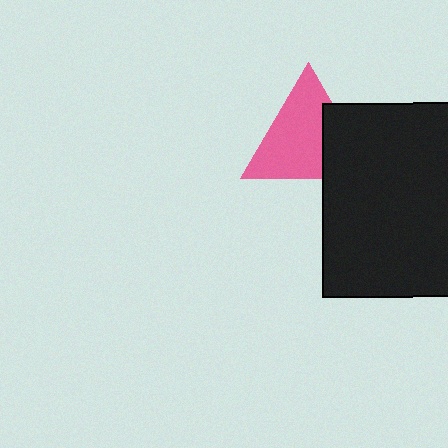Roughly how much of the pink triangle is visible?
Most of it is visible (roughly 69%).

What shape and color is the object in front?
The object in front is a black rectangle.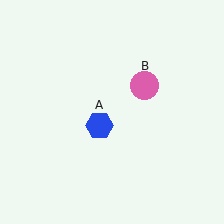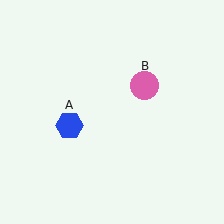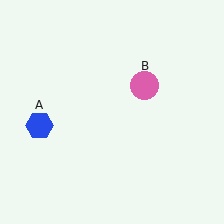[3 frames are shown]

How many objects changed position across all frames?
1 object changed position: blue hexagon (object A).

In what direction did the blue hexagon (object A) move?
The blue hexagon (object A) moved left.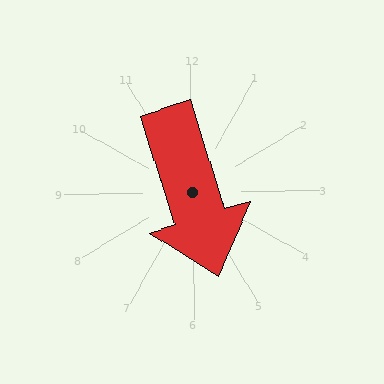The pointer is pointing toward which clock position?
Roughly 5 o'clock.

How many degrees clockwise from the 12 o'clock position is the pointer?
Approximately 163 degrees.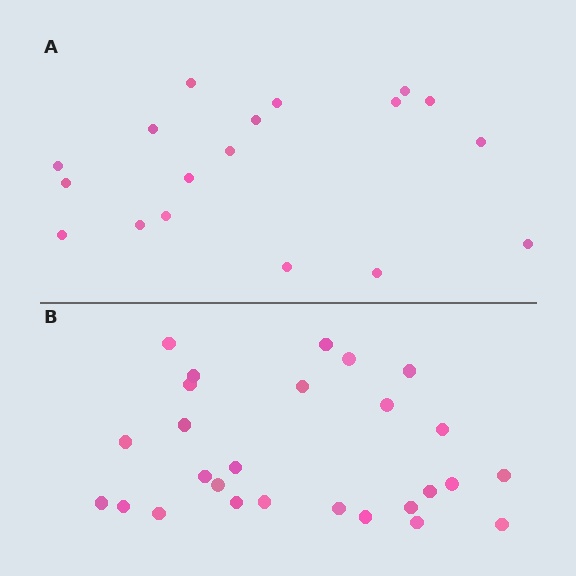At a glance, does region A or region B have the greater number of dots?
Region B (the bottom region) has more dots.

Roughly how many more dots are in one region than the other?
Region B has roughly 8 or so more dots than region A.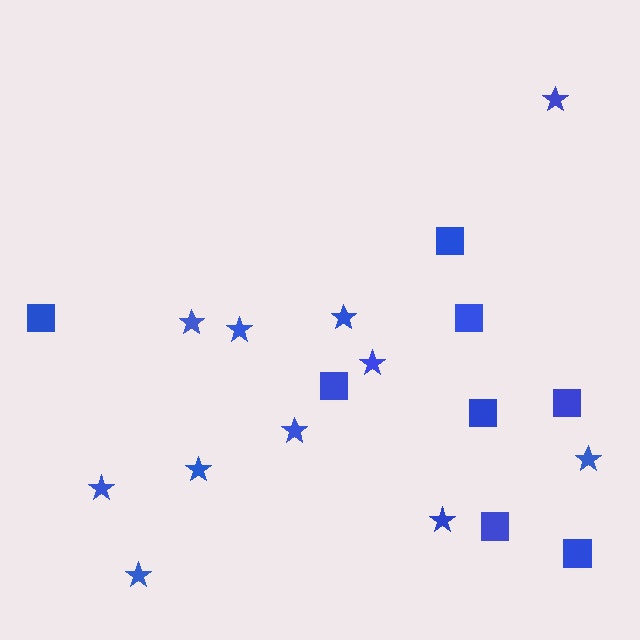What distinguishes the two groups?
There are 2 groups: one group of stars (11) and one group of squares (8).